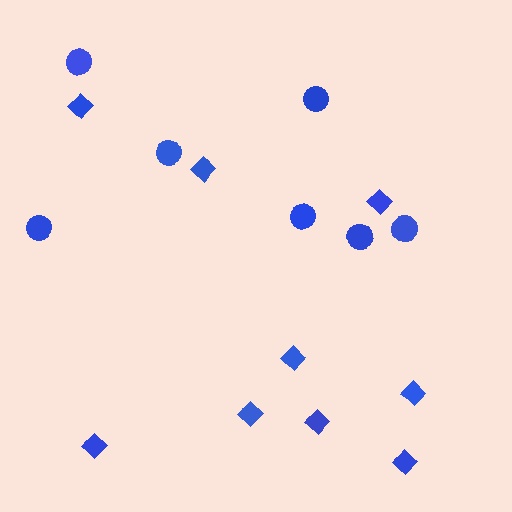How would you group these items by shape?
There are 2 groups: one group of diamonds (9) and one group of circles (7).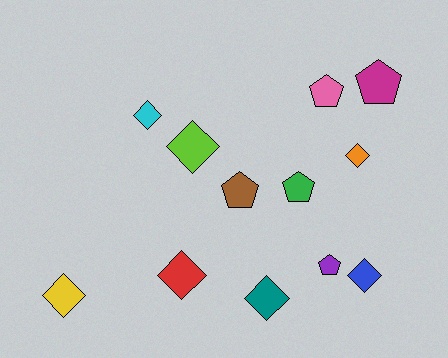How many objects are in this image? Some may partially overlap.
There are 12 objects.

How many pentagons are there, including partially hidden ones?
There are 5 pentagons.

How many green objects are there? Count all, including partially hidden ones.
There is 1 green object.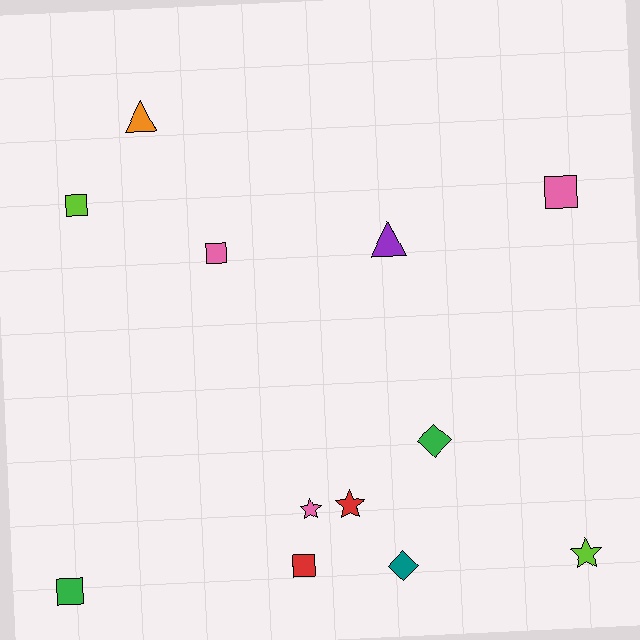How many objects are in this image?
There are 12 objects.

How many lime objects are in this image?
There are 2 lime objects.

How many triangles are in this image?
There are 2 triangles.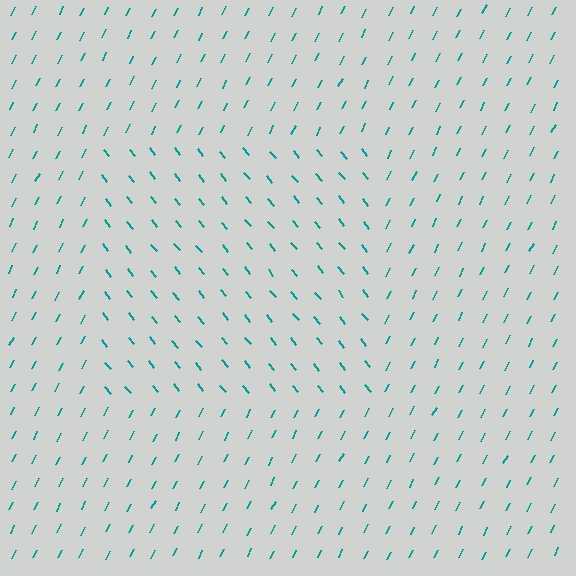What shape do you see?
I see a rectangle.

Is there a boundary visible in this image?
Yes, there is a texture boundary formed by a change in line orientation.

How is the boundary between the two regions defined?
The boundary is defined purely by a change in line orientation (approximately 66 degrees difference). All lines are the same color and thickness.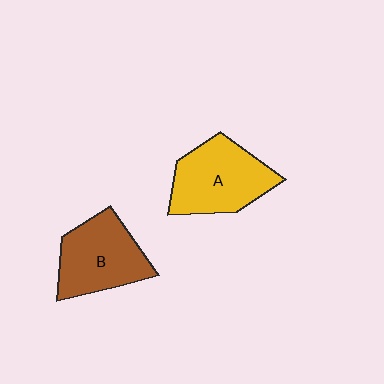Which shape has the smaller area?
Shape B (brown).